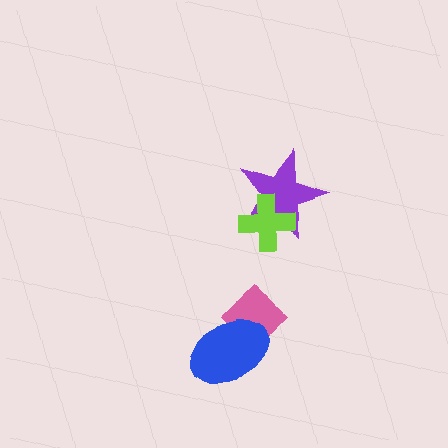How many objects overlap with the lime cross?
1 object overlaps with the lime cross.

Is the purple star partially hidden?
Yes, it is partially covered by another shape.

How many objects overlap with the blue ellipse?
1 object overlaps with the blue ellipse.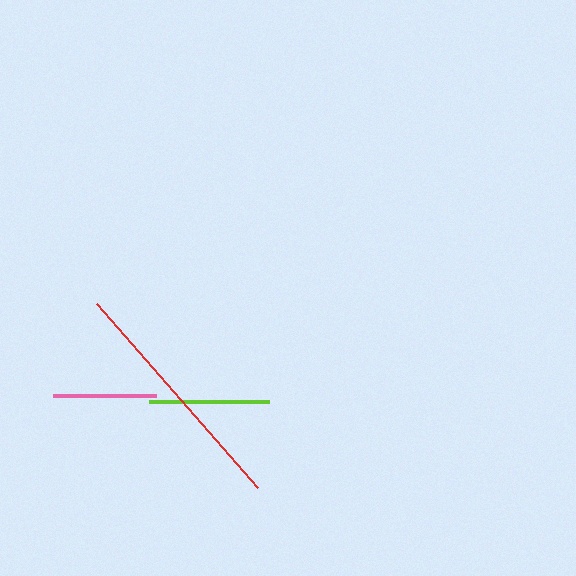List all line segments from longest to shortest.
From longest to shortest: red, lime, pink.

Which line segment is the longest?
The red line is the longest at approximately 245 pixels.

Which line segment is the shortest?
The pink line is the shortest at approximately 103 pixels.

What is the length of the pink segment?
The pink segment is approximately 103 pixels long.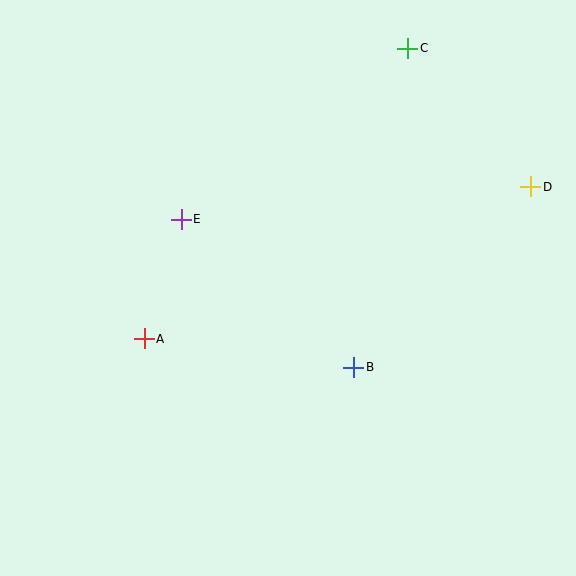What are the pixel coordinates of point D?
Point D is at (531, 187).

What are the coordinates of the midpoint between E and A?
The midpoint between E and A is at (163, 279).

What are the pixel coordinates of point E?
Point E is at (181, 219).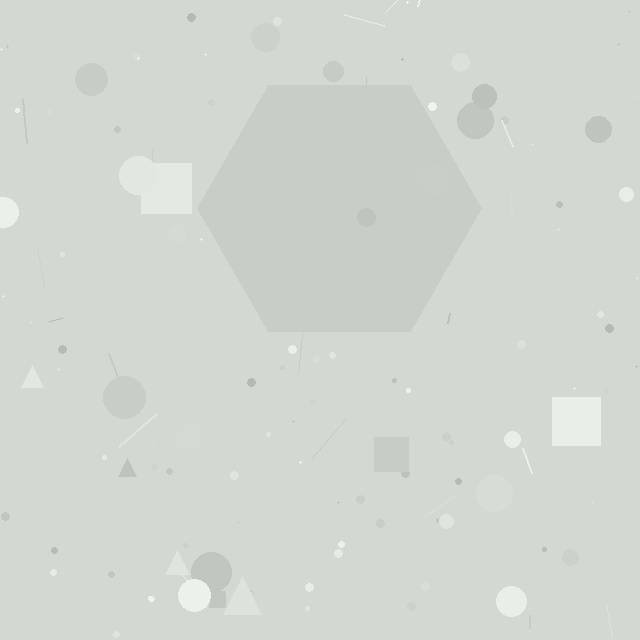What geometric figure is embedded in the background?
A hexagon is embedded in the background.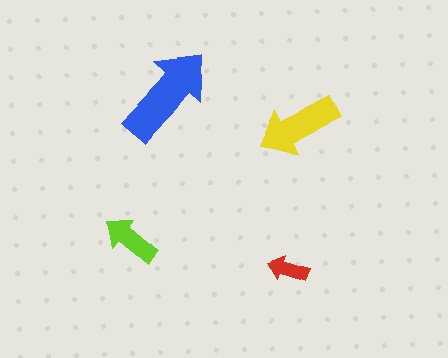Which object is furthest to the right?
The yellow arrow is rightmost.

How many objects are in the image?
There are 4 objects in the image.